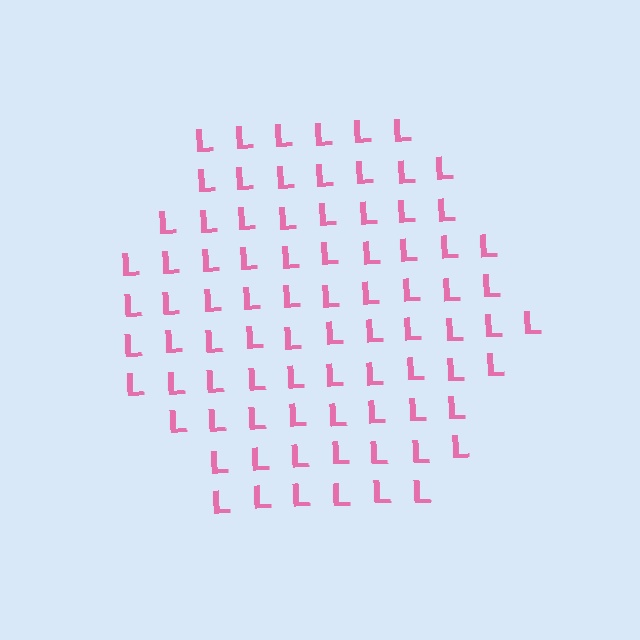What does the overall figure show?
The overall figure shows a hexagon.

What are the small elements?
The small elements are letter L's.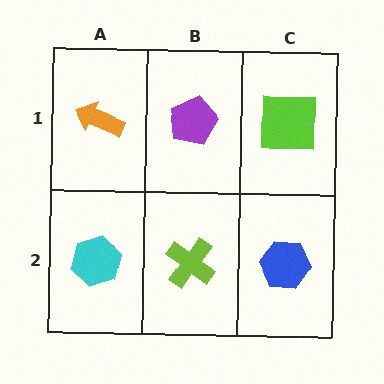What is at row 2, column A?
A cyan hexagon.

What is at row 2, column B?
A lime cross.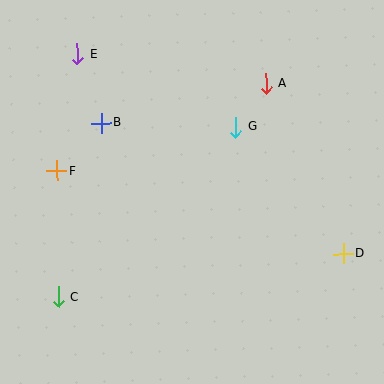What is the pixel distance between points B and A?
The distance between B and A is 170 pixels.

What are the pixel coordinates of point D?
Point D is at (343, 254).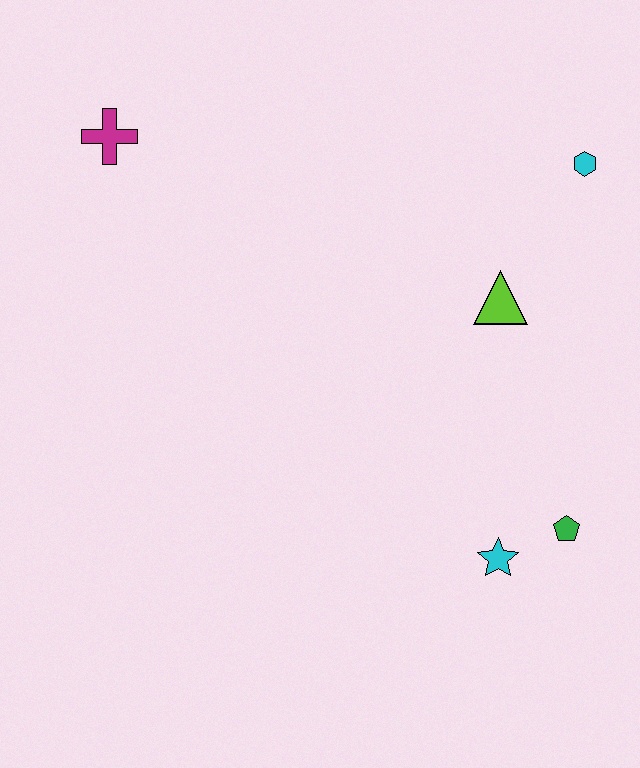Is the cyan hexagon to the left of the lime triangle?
No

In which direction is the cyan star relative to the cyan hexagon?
The cyan star is below the cyan hexagon.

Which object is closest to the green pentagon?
The cyan star is closest to the green pentagon.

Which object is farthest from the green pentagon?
The magenta cross is farthest from the green pentagon.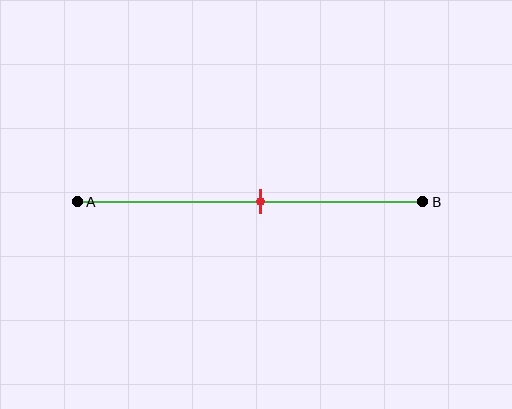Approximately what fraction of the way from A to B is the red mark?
The red mark is approximately 55% of the way from A to B.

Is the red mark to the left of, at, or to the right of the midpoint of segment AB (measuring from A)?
The red mark is approximately at the midpoint of segment AB.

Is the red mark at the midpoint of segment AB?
Yes, the mark is approximately at the midpoint.